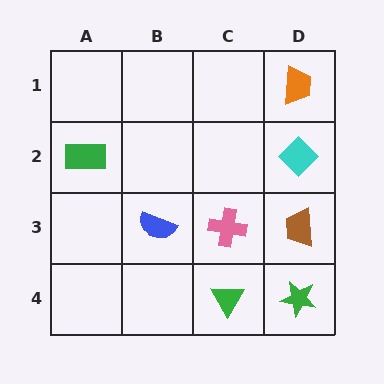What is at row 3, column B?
A blue semicircle.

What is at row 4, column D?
A green star.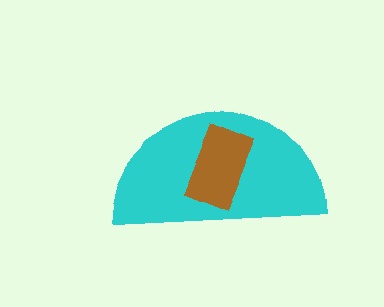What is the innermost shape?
The brown rectangle.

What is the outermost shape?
The cyan semicircle.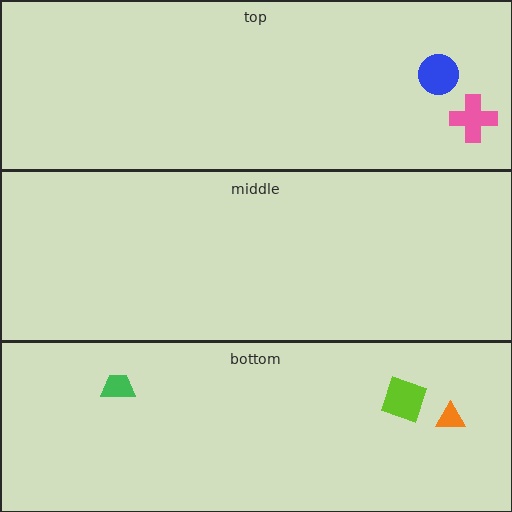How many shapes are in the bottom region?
3.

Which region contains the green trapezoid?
The bottom region.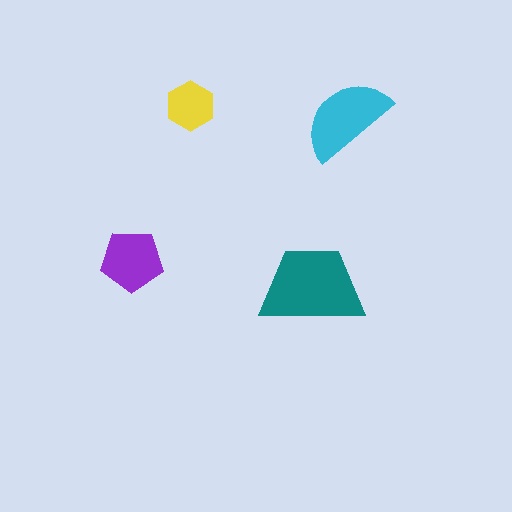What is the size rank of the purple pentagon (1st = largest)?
3rd.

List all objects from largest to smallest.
The teal trapezoid, the cyan semicircle, the purple pentagon, the yellow hexagon.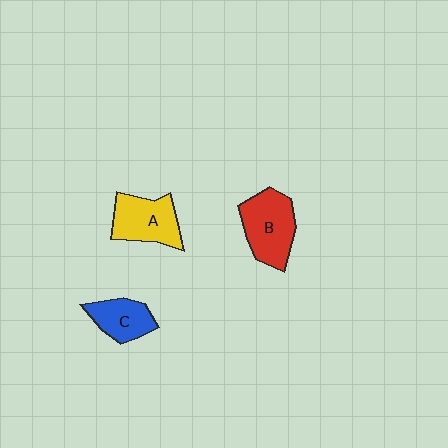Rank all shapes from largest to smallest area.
From largest to smallest: B (red), A (yellow), C (blue).